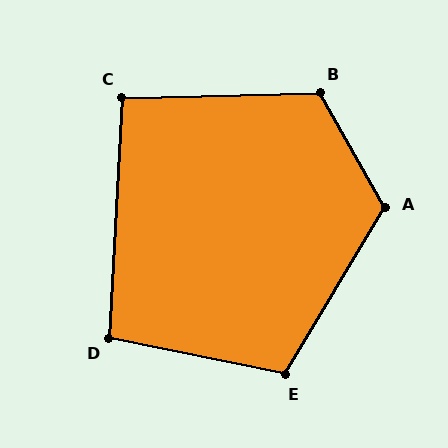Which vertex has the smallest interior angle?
C, at approximately 94 degrees.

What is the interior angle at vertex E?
Approximately 109 degrees (obtuse).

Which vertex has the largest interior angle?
A, at approximately 119 degrees.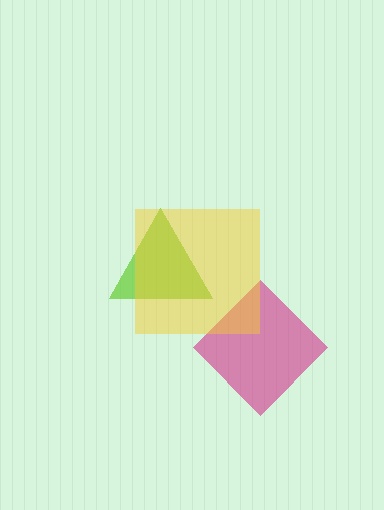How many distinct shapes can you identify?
There are 3 distinct shapes: a magenta diamond, a lime triangle, a yellow square.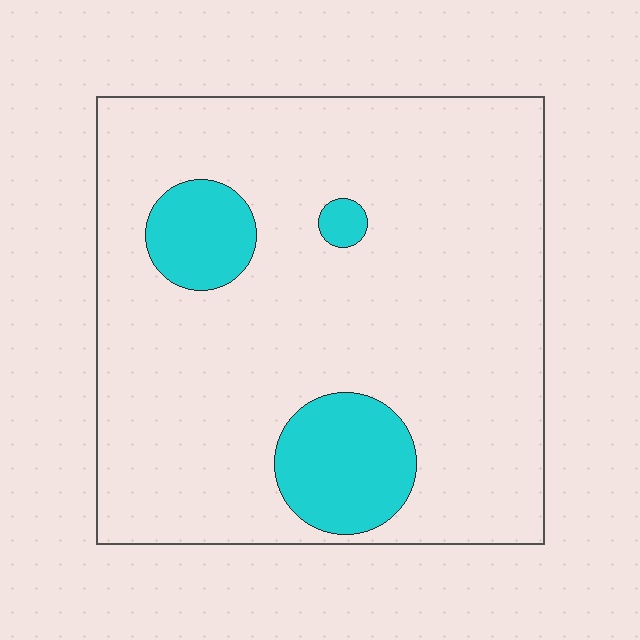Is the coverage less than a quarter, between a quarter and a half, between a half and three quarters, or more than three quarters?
Less than a quarter.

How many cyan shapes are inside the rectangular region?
3.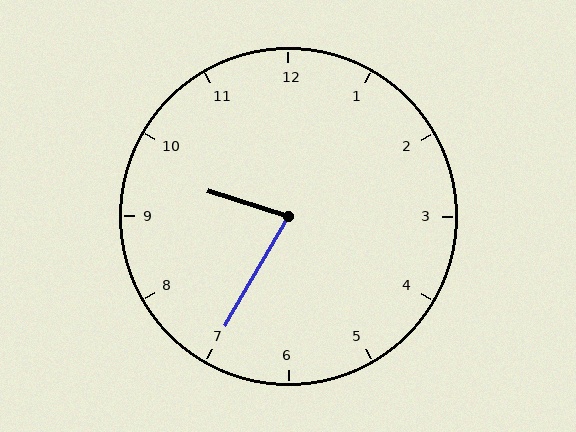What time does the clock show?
9:35.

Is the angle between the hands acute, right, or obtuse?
It is acute.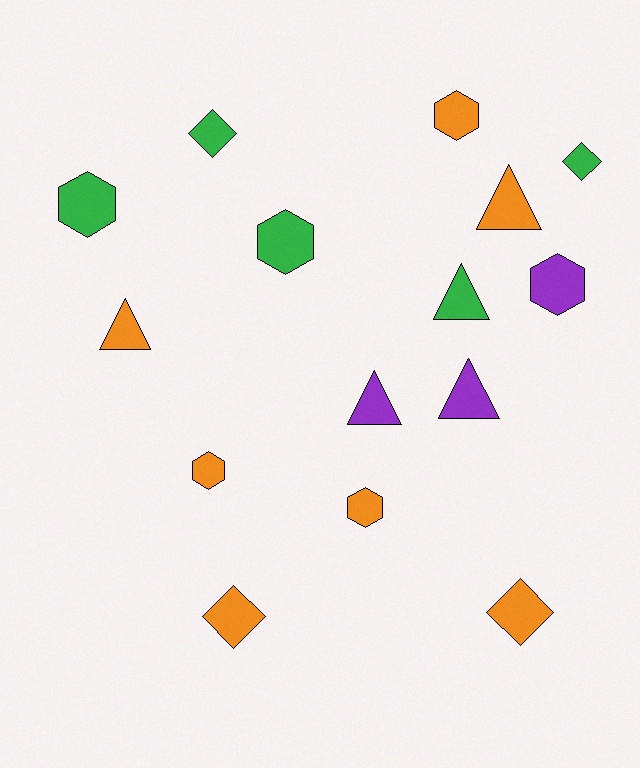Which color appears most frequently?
Orange, with 7 objects.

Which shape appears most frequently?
Hexagon, with 6 objects.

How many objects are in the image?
There are 15 objects.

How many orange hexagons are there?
There are 3 orange hexagons.